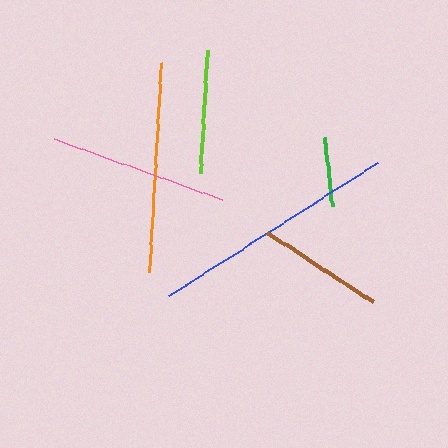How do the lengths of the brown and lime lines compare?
The brown and lime lines are approximately the same length.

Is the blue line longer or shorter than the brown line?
The blue line is longer than the brown line.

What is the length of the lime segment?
The lime segment is approximately 122 pixels long.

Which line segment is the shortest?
The green line is the shortest at approximately 70 pixels.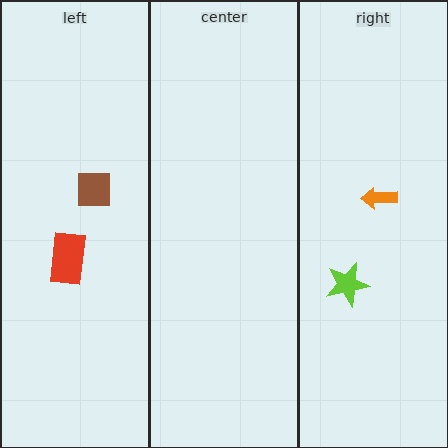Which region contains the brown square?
The left region.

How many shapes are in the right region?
2.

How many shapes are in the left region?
2.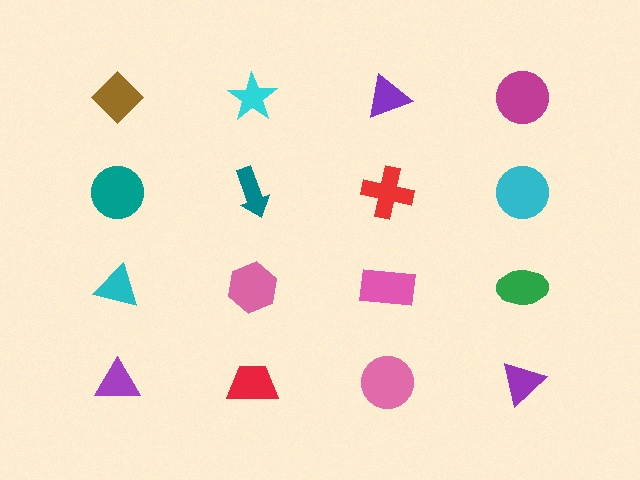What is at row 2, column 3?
A red cross.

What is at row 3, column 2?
A pink hexagon.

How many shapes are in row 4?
4 shapes.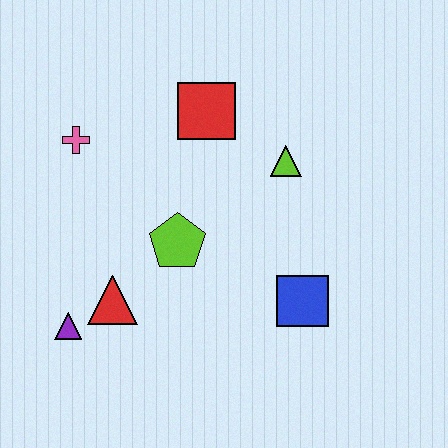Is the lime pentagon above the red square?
No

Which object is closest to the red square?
The lime triangle is closest to the red square.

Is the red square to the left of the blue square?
Yes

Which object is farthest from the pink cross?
The blue square is farthest from the pink cross.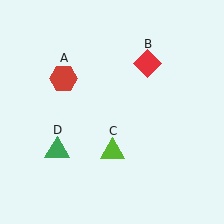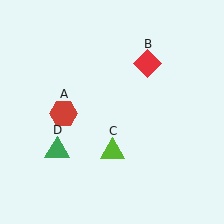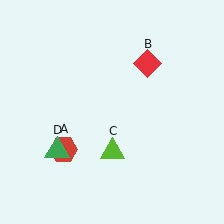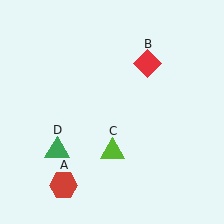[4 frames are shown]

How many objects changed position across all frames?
1 object changed position: red hexagon (object A).